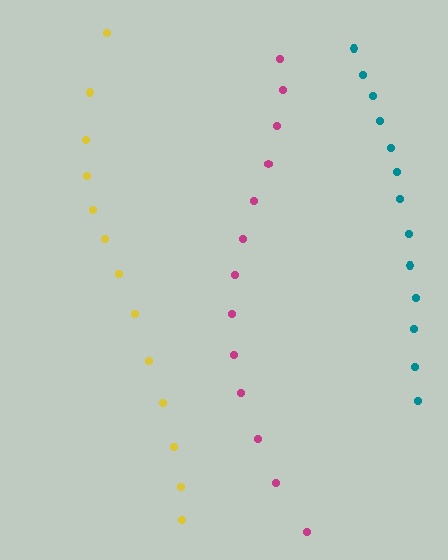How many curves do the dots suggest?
There are 3 distinct paths.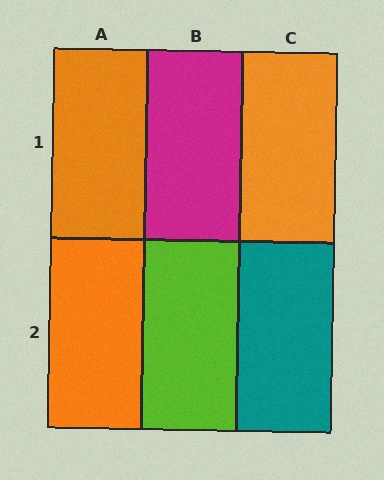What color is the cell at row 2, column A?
Orange.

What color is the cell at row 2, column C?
Teal.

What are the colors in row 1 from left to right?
Orange, magenta, orange.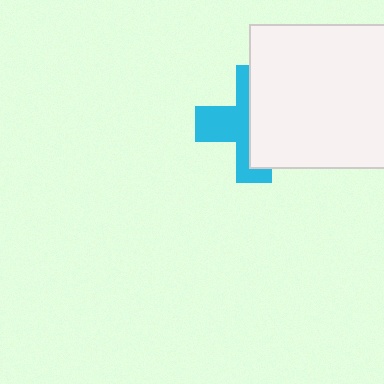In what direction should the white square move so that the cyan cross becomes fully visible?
The white square should move right. That is the shortest direction to clear the overlap and leave the cyan cross fully visible.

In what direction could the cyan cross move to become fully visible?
The cyan cross could move left. That would shift it out from behind the white square entirely.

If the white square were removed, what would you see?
You would see the complete cyan cross.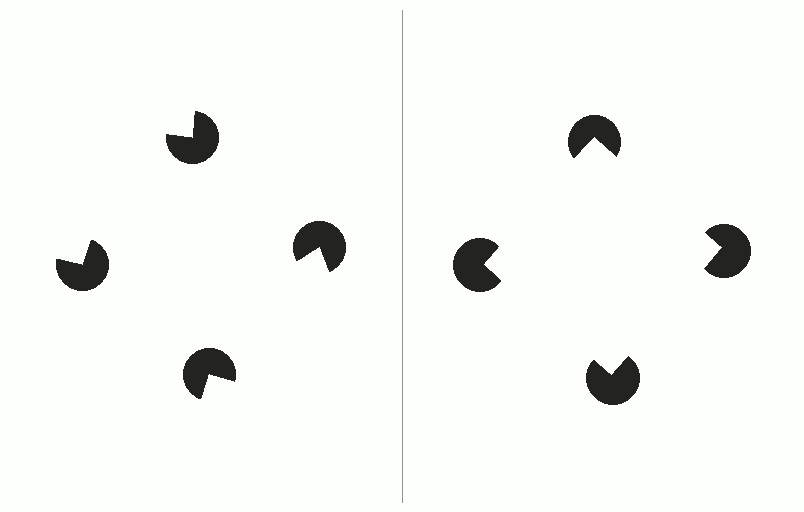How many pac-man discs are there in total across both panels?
8 — 4 on each side.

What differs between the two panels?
The pac-man discs are positioned identically on both sides; only the wedge orientations differ. On the right they align to a square; on the left they are misaligned.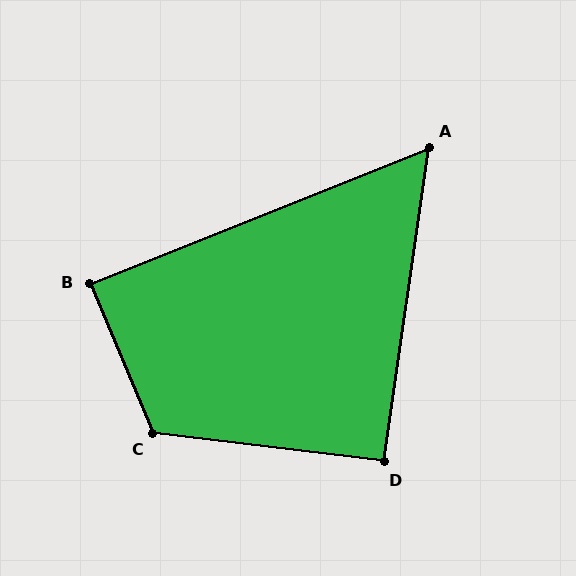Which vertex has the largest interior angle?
C, at approximately 120 degrees.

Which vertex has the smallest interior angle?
A, at approximately 60 degrees.